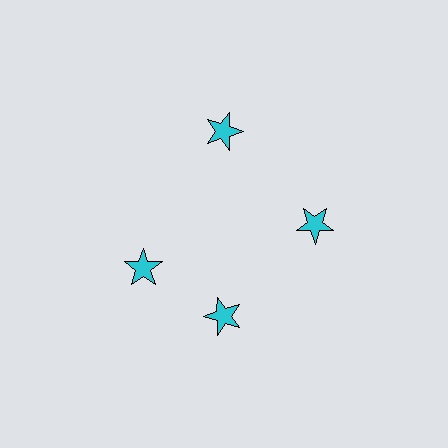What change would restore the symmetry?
The symmetry would be restored by rotating it back into even spacing with its neighbors so that all 4 stars sit at equal angles and equal distance from the center.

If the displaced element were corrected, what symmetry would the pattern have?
It would have 4-fold rotational symmetry — the pattern would map onto itself every 90 degrees.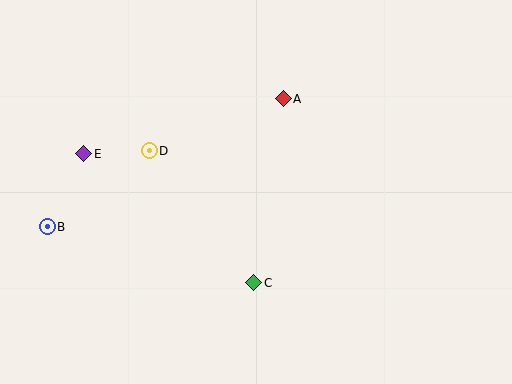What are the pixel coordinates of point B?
Point B is at (47, 227).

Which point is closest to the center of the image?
Point C at (254, 283) is closest to the center.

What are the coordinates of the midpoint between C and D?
The midpoint between C and D is at (202, 217).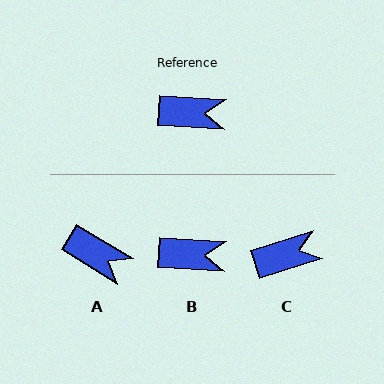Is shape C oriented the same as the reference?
No, it is off by about 21 degrees.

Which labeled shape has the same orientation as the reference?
B.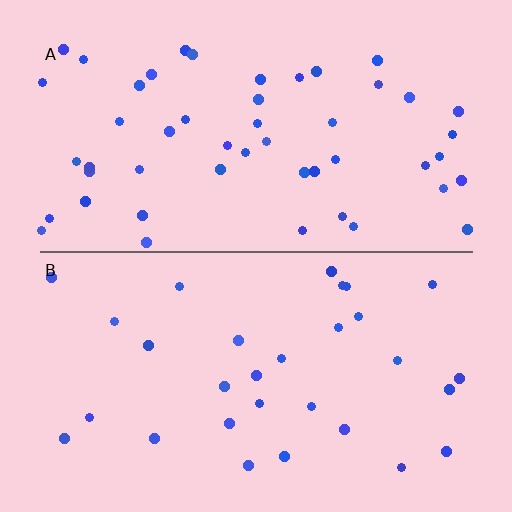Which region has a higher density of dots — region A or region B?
A (the top).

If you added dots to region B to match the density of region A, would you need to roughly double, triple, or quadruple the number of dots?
Approximately double.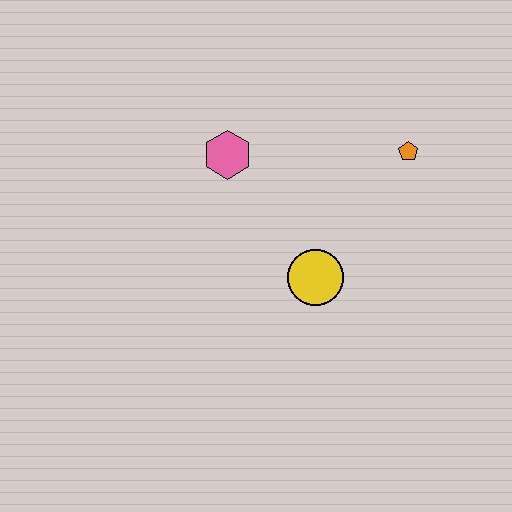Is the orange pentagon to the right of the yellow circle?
Yes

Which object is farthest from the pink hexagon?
The orange pentagon is farthest from the pink hexagon.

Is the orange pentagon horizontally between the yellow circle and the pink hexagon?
No